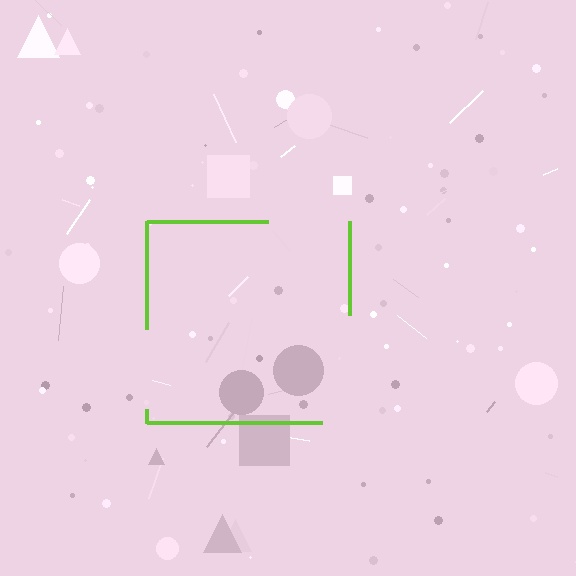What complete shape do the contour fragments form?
The contour fragments form a square.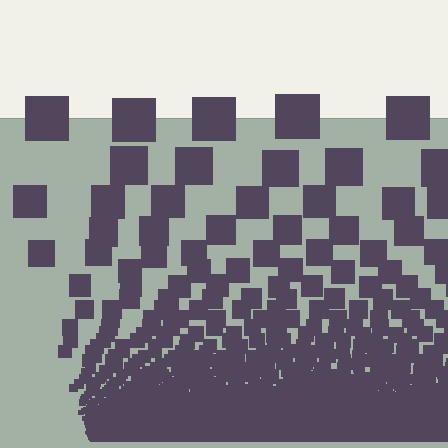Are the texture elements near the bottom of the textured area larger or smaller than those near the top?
Smaller. The gradient is inverted — elements near the bottom are smaller and denser.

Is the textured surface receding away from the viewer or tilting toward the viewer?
The surface appears to tilt toward the viewer. Texture elements get larger and sparser toward the top.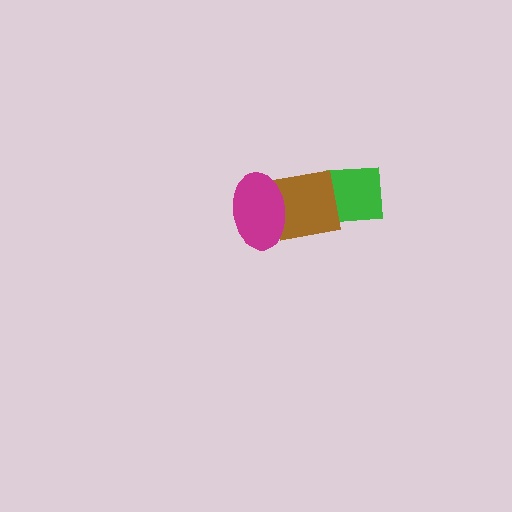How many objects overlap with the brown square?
2 objects overlap with the brown square.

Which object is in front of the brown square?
The magenta ellipse is in front of the brown square.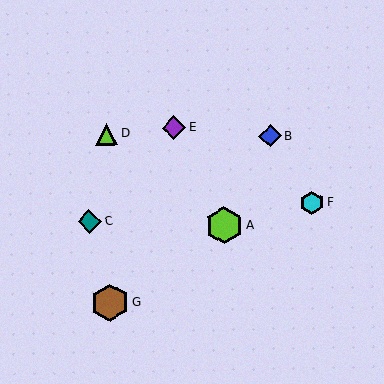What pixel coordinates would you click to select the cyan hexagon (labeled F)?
Click at (312, 203) to select the cyan hexagon F.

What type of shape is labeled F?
Shape F is a cyan hexagon.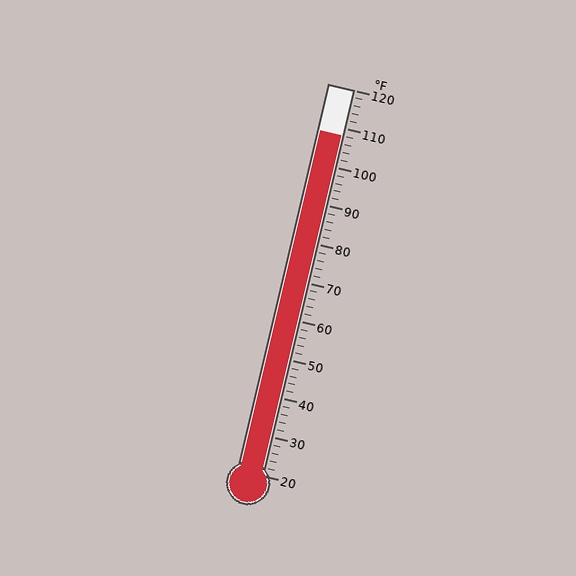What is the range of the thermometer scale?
The thermometer scale ranges from 20°F to 120°F.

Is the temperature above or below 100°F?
The temperature is above 100°F.